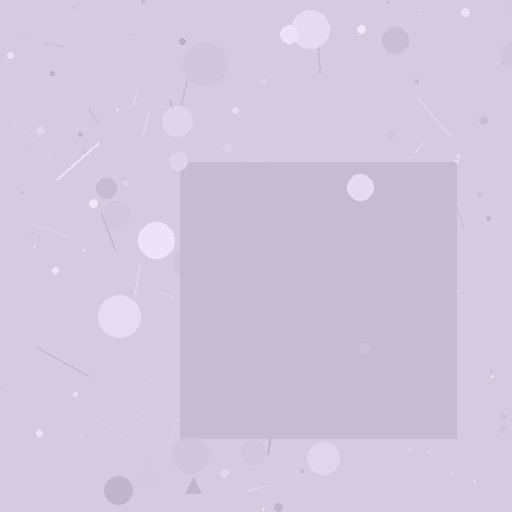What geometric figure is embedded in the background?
A square is embedded in the background.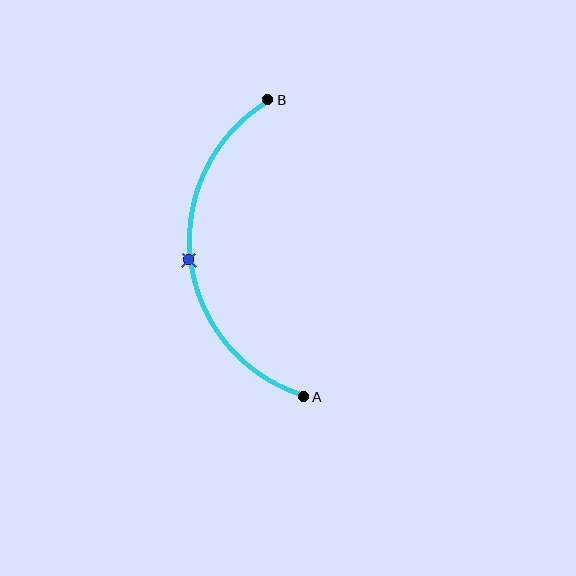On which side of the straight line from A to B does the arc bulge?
The arc bulges to the left of the straight line connecting A and B.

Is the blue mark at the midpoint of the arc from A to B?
Yes. The blue mark lies on the arc at equal arc-length from both A and B — it is the arc midpoint.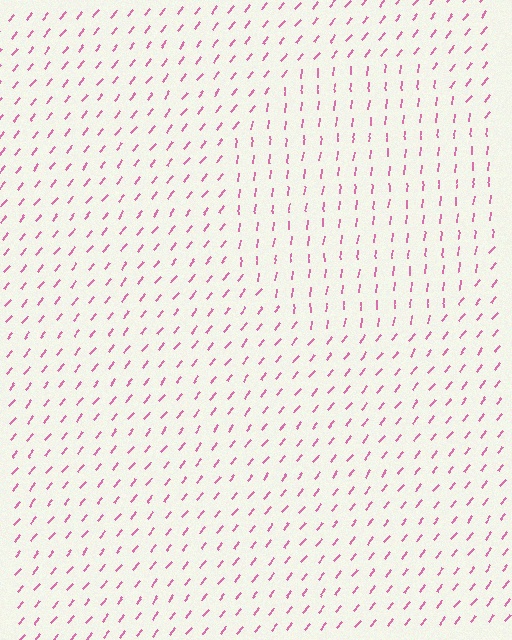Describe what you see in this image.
The image is filled with small pink line segments. A circle region in the image has lines oriented differently from the surrounding lines, creating a visible texture boundary.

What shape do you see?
I see a circle.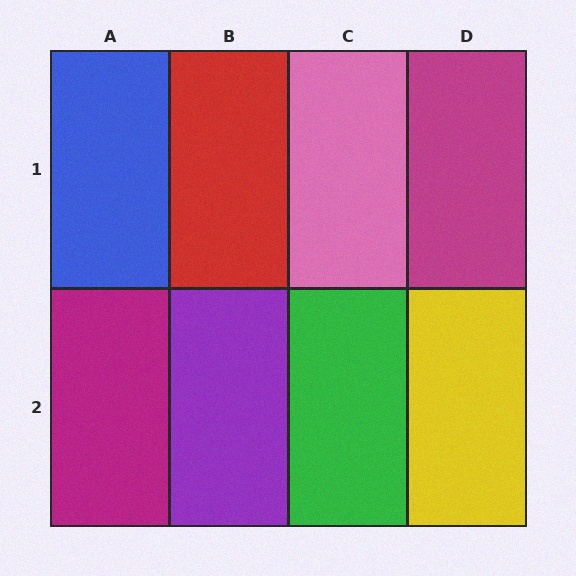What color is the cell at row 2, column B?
Purple.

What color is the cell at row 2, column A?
Magenta.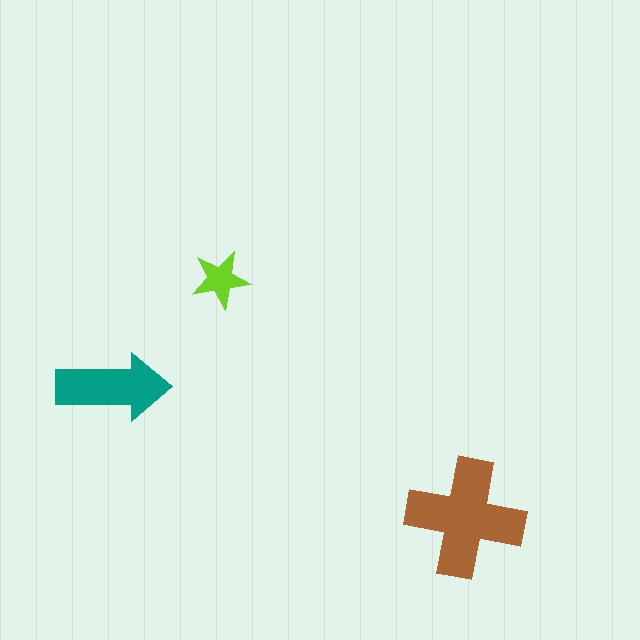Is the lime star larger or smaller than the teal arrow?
Smaller.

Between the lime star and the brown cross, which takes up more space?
The brown cross.